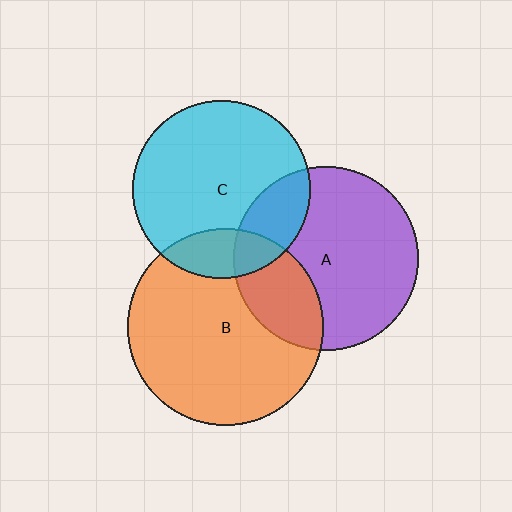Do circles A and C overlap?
Yes.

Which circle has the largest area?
Circle B (orange).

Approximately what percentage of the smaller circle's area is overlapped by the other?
Approximately 20%.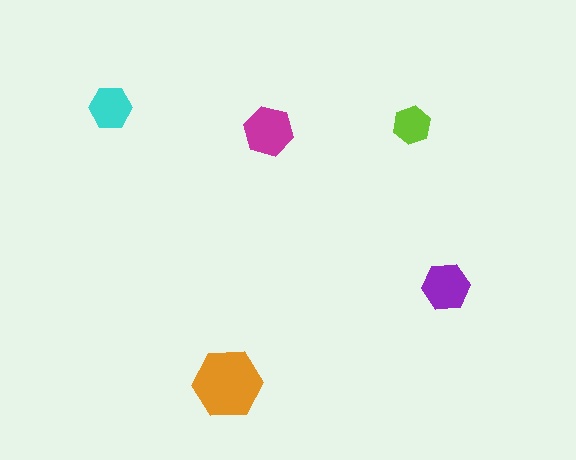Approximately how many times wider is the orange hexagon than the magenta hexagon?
About 1.5 times wider.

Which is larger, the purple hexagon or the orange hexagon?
The orange one.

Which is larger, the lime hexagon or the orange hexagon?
The orange one.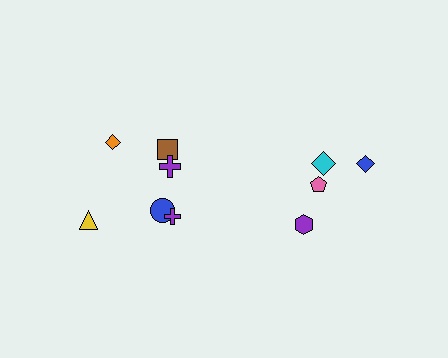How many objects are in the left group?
There are 6 objects.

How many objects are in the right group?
There are 4 objects.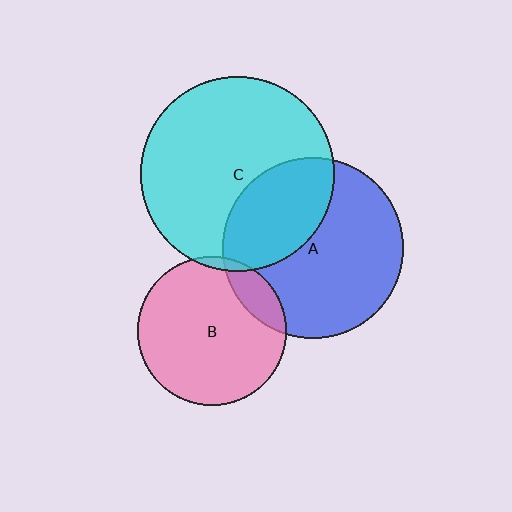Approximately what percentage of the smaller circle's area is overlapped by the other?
Approximately 35%.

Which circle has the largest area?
Circle C (cyan).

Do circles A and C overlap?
Yes.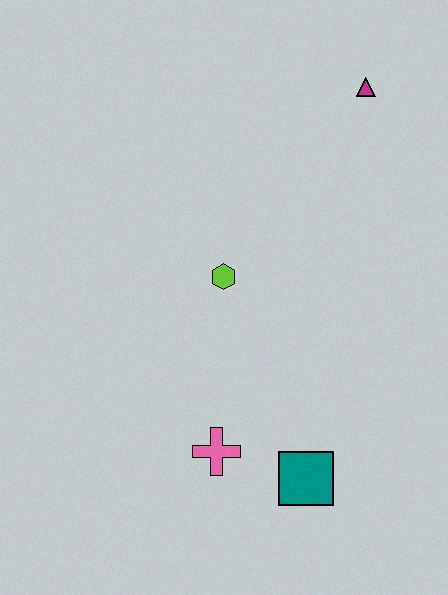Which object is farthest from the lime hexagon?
The magenta triangle is farthest from the lime hexagon.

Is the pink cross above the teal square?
Yes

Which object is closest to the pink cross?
The teal square is closest to the pink cross.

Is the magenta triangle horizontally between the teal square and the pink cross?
No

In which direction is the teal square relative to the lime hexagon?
The teal square is below the lime hexagon.